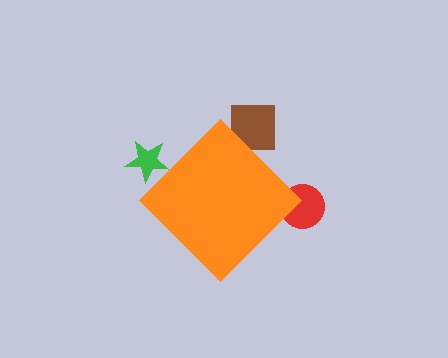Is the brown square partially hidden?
Yes, the brown square is partially hidden behind the orange diamond.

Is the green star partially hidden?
Yes, the green star is partially hidden behind the orange diamond.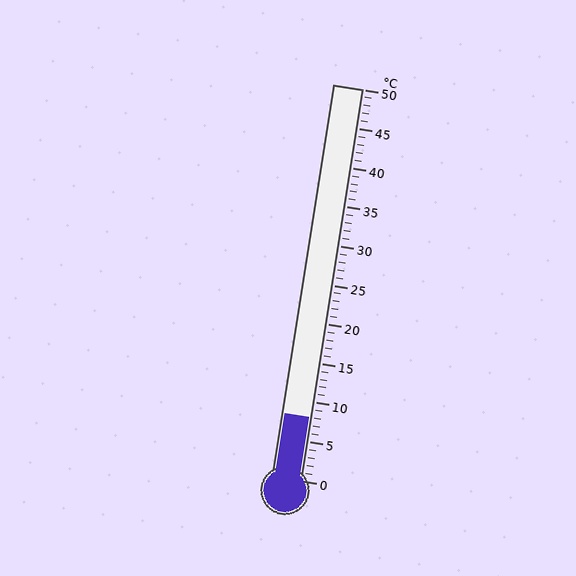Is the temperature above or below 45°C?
The temperature is below 45°C.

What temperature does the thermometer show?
The thermometer shows approximately 8°C.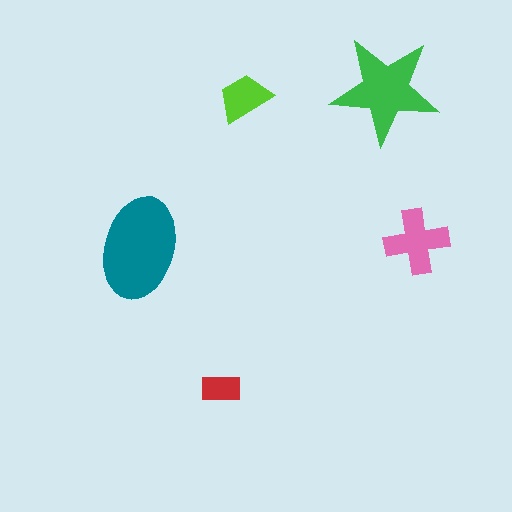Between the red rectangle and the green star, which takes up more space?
The green star.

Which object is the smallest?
The red rectangle.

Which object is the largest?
The teal ellipse.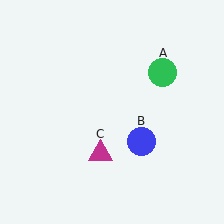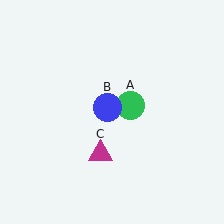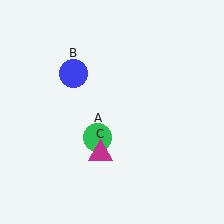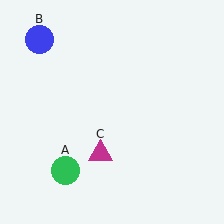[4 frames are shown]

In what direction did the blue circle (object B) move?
The blue circle (object B) moved up and to the left.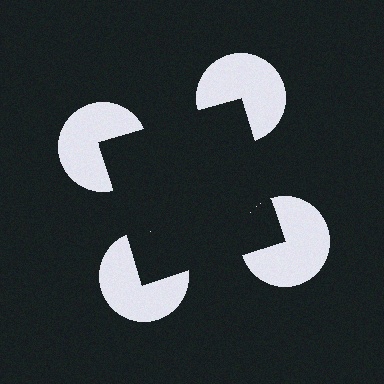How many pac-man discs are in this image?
There are 4 — one at each vertex of the illusory square.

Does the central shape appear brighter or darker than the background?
It typically appears slightly darker than the background, even though no actual brightness change is drawn.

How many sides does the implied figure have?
4 sides.